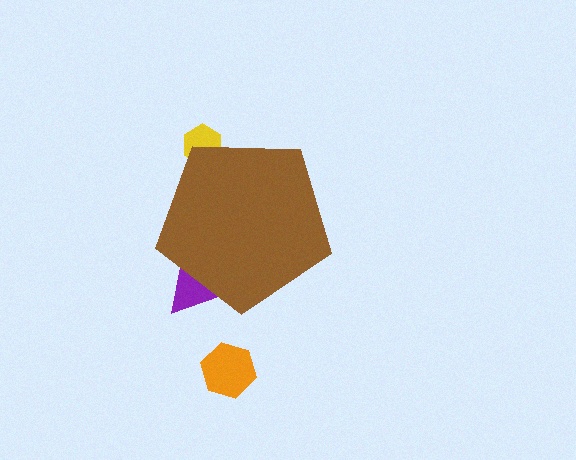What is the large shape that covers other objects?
A brown pentagon.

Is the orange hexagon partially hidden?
No, the orange hexagon is fully visible.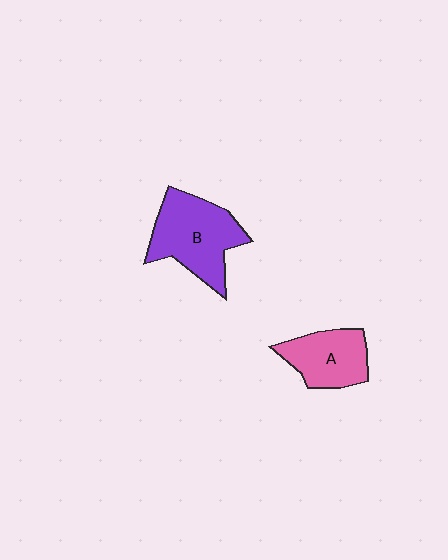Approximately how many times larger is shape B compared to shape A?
Approximately 1.4 times.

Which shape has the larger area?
Shape B (purple).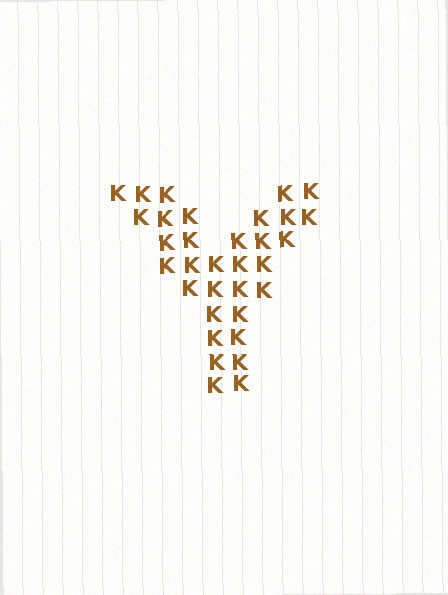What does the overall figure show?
The overall figure shows the letter Y.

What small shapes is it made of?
It is made of small letter K's.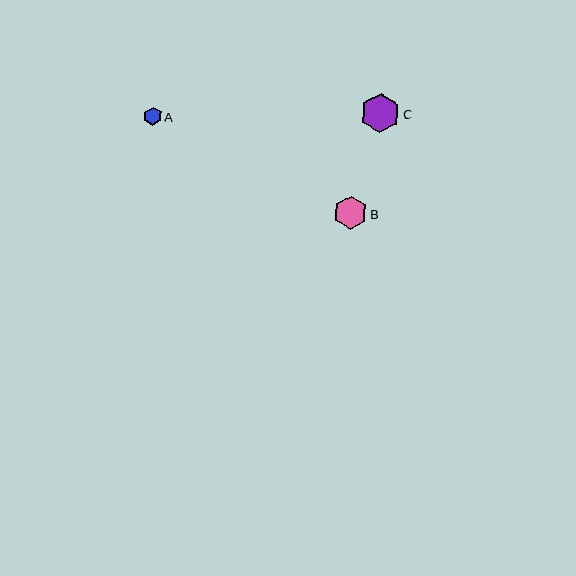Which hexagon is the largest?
Hexagon C is the largest with a size of approximately 39 pixels.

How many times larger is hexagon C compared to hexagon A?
Hexagon C is approximately 2.2 times the size of hexagon A.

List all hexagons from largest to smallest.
From largest to smallest: C, B, A.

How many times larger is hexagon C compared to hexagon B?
Hexagon C is approximately 1.2 times the size of hexagon B.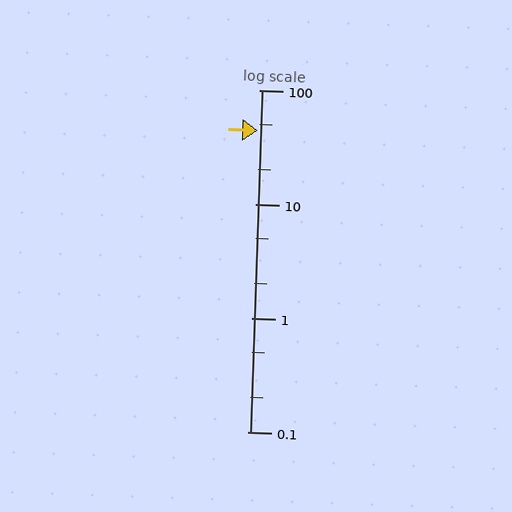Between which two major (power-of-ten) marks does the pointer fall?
The pointer is between 10 and 100.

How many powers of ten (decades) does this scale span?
The scale spans 3 decades, from 0.1 to 100.